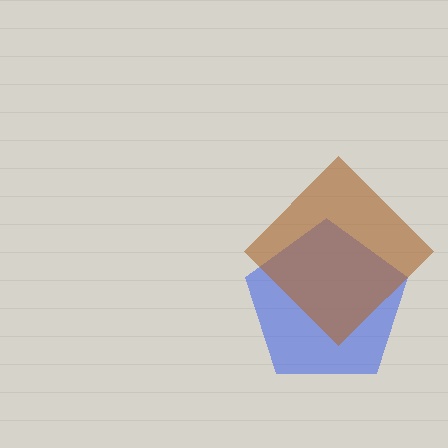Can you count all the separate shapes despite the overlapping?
Yes, there are 2 separate shapes.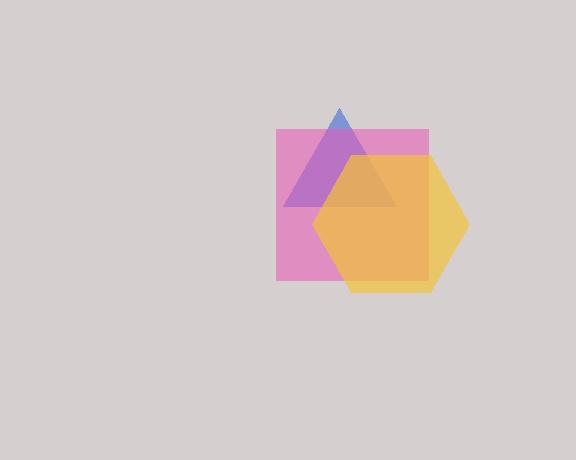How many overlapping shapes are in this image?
There are 3 overlapping shapes in the image.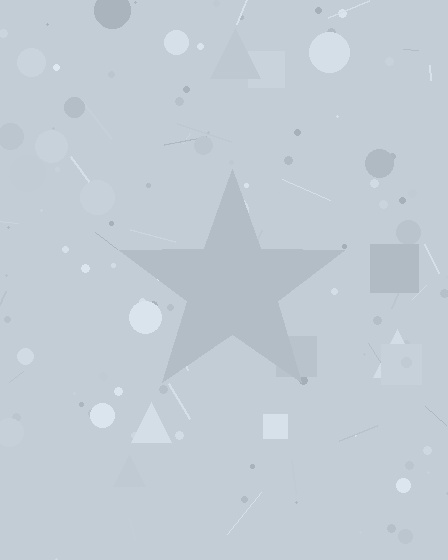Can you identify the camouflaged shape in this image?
The camouflaged shape is a star.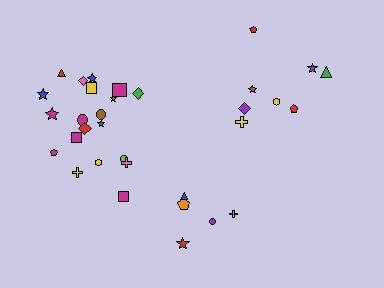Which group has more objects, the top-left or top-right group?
The top-left group.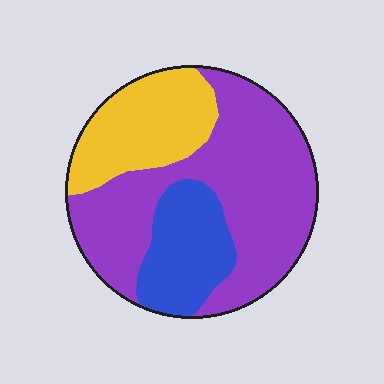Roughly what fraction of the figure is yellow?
Yellow takes up about one quarter (1/4) of the figure.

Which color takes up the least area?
Blue, at roughly 20%.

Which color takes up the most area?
Purple, at roughly 55%.